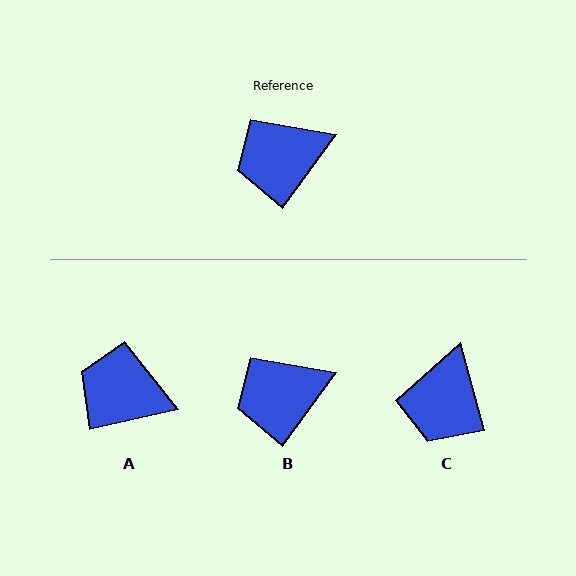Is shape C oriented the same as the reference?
No, it is off by about 51 degrees.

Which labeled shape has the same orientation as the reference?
B.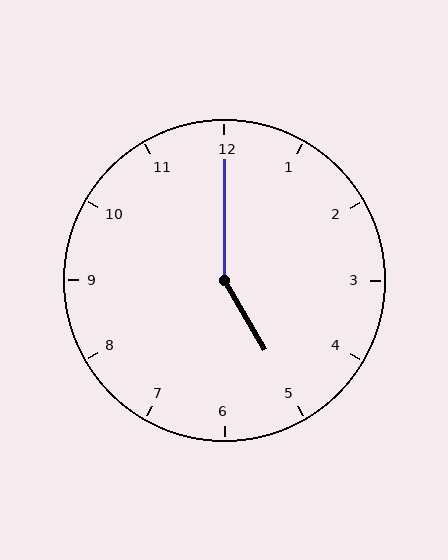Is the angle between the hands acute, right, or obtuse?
It is obtuse.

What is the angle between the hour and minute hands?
Approximately 150 degrees.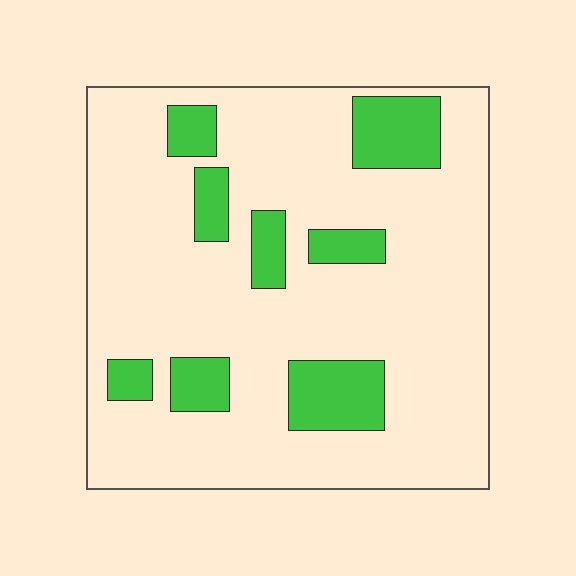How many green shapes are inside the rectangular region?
8.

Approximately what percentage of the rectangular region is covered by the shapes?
Approximately 20%.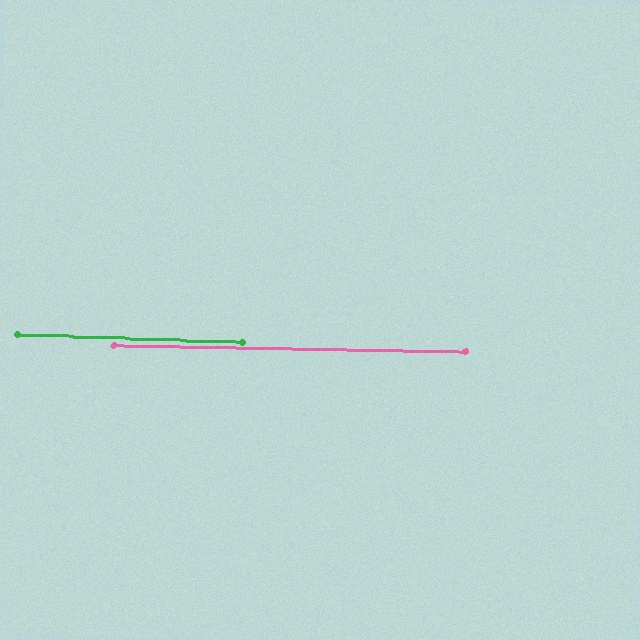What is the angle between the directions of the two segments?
Approximately 1 degree.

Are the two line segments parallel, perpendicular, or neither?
Parallel — their directions differ by only 1.2°.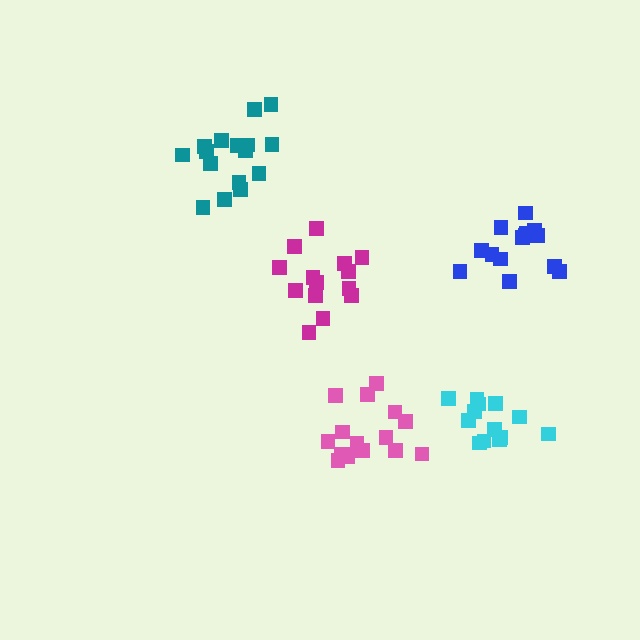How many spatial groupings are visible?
There are 5 spatial groupings.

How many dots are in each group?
Group 1: 16 dots, Group 2: 16 dots, Group 3: 14 dots, Group 4: 13 dots, Group 5: 14 dots (73 total).